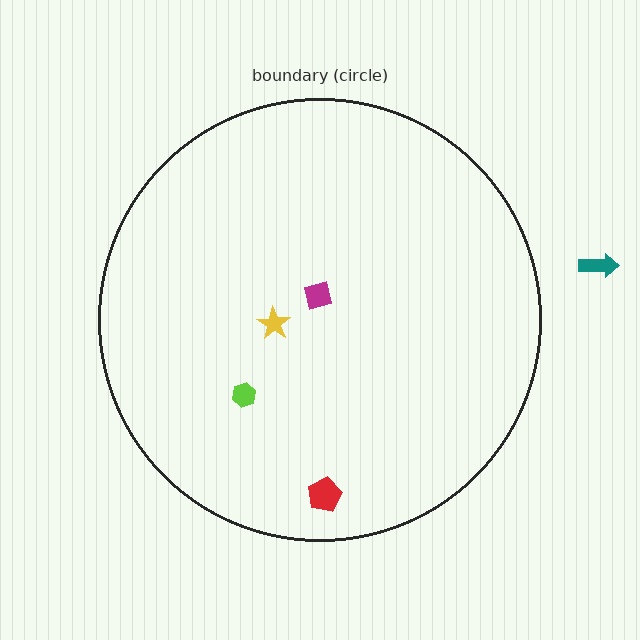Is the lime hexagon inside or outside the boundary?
Inside.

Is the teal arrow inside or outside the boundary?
Outside.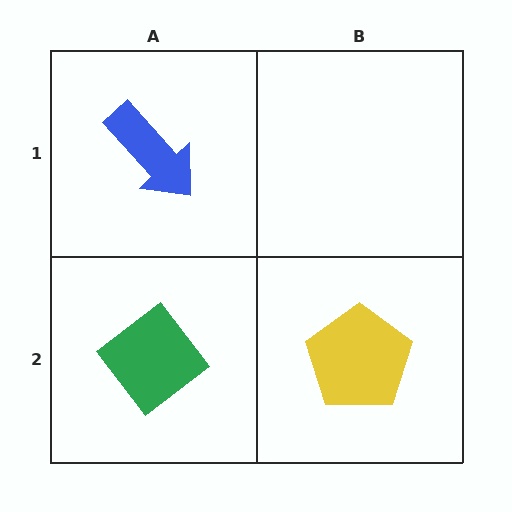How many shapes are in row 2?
2 shapes.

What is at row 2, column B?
A yellow pentagon.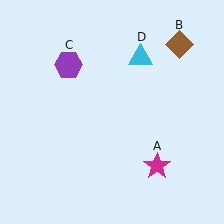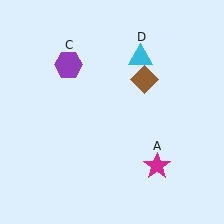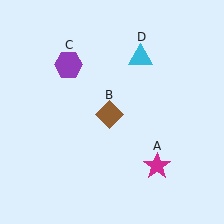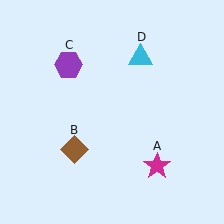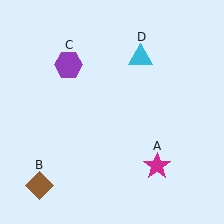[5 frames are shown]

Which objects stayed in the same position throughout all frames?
Magenta star (object A) and purple hexagon (object C) and cyan triangle (object D) remained stationary.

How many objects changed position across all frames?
1 object changed position: brown diamond (object B).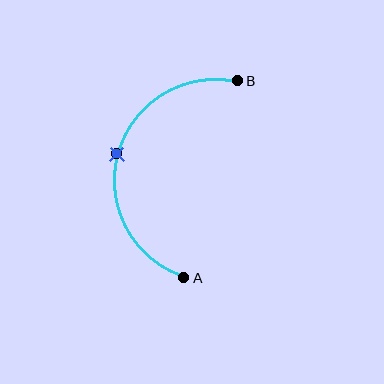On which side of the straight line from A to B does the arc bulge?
The arc bulges to the left of the straight line connecting A and B.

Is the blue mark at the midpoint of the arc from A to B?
Yes. The blue mark lies on the arc at equal arc-length from both A and B — it is the arc midpoint.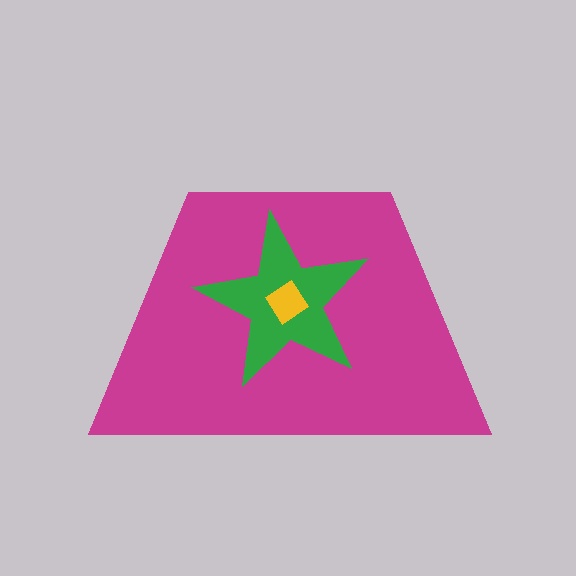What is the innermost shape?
The yellow diamond.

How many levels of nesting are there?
3.